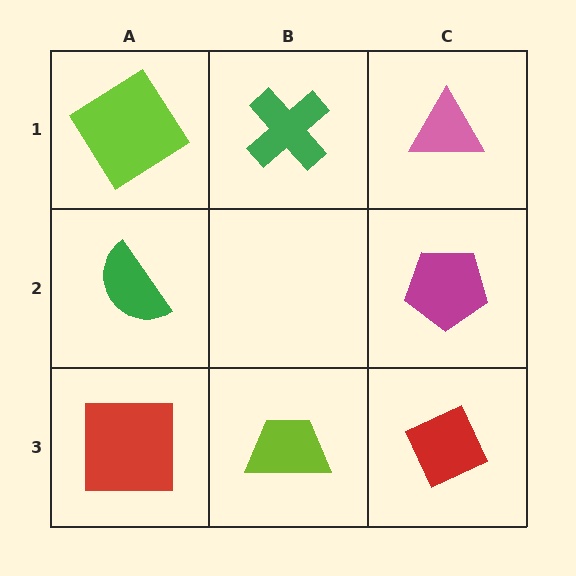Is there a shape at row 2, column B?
No, that cell is empty.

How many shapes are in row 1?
3 shapes.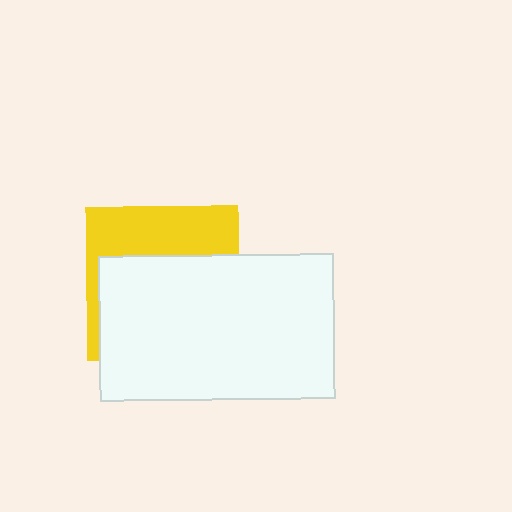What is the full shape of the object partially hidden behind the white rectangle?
The partially hidden object is a yellow square.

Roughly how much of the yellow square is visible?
A small part of it is visible (roughly 37%).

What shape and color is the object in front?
The object in front is a white rectangle.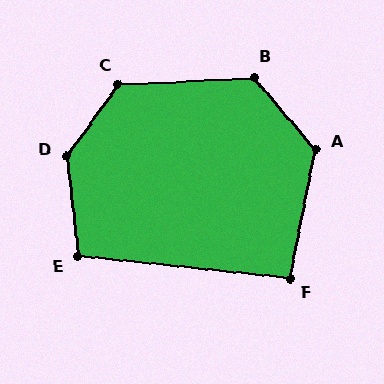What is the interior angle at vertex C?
Approximately 129 degrees (obtuse).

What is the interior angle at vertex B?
Approximately 127 degrees (obtuse).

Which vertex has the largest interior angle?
D, at approximately 138 degrees.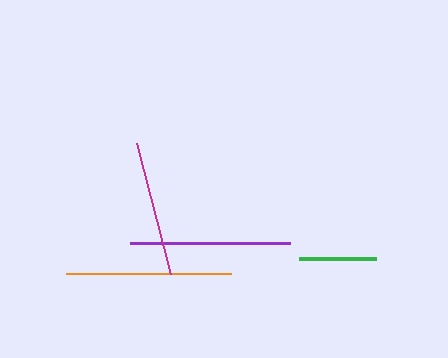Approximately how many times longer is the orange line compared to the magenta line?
The orange line is approximately 1.2 times the length of the magenta line.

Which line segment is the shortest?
The green line is the shortest at approximately 77 pixels.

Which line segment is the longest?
The orange line is the longest at approximately 165 pixels.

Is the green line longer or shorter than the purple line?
The purple line is longer than the green line.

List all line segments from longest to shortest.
From longest to shortest: orange, purple, magenta, green.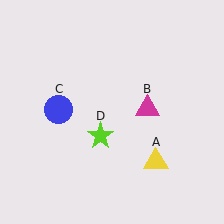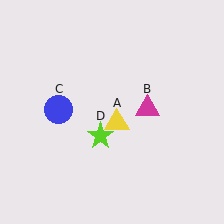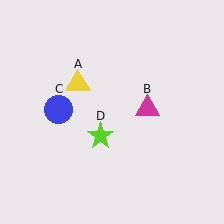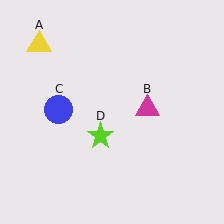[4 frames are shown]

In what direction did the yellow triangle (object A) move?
The yellow triangle (object A) moved up and to the left.